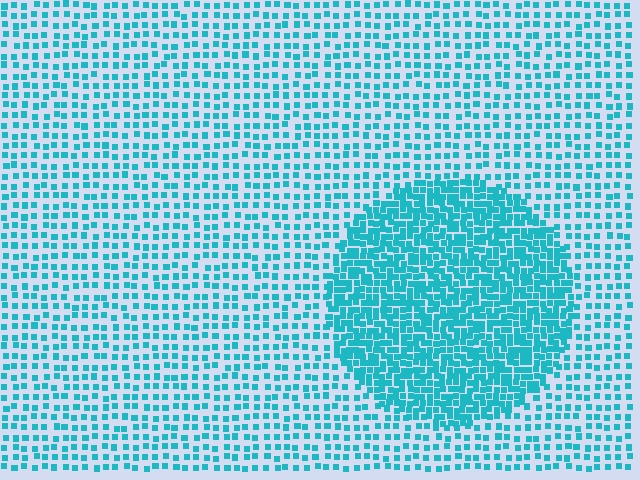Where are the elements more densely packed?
The elements are more densely packed inside the circle boundary.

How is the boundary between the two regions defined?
The boundary is defined by a change in element density (approximately 2.3x ratio). All elements are the same color, size, and shape.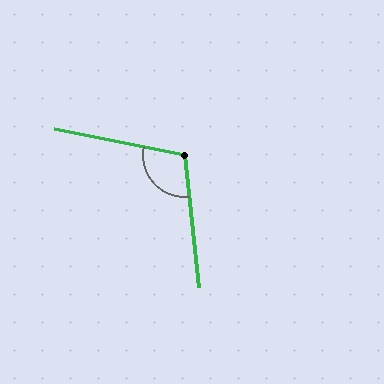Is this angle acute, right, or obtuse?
It is obtuse.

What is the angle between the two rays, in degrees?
Approximately 107 degrees.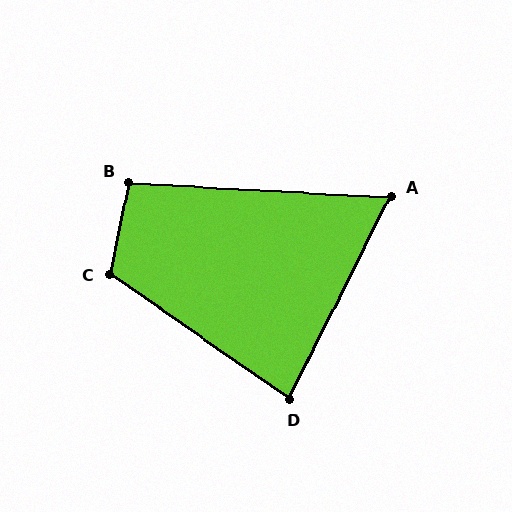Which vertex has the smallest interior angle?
A, at approximately 66 degrees.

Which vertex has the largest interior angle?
C, at approximately 114 degrees.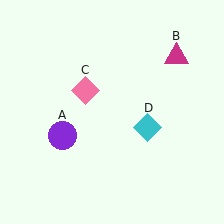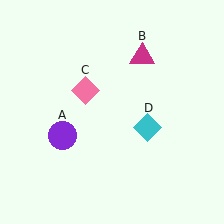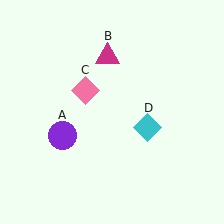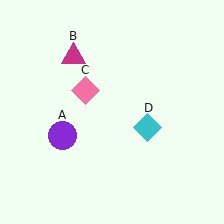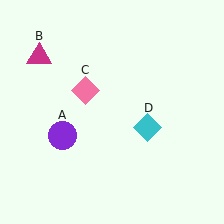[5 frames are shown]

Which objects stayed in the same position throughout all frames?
Purple circle (object A) and pink diamond (object C) and cyan diamond (object D) remained stationary.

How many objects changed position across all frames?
1 object changed position: magenta triangle (object B).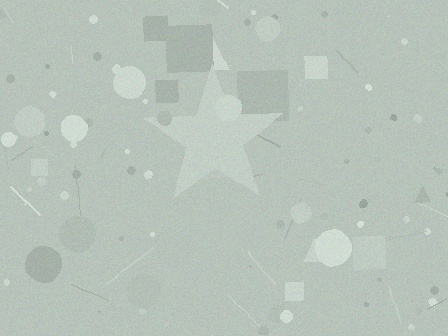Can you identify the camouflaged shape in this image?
The camouflaged shape is a star.